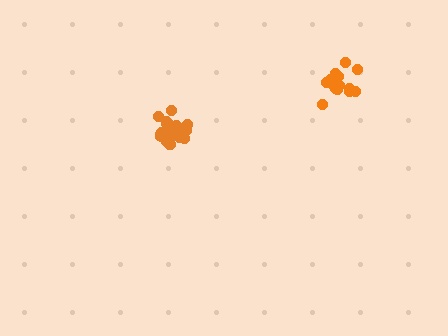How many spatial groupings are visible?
There are 2 spatial groupings.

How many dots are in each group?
Group 1: 15 dots, Group 2: 21 dots (36 total).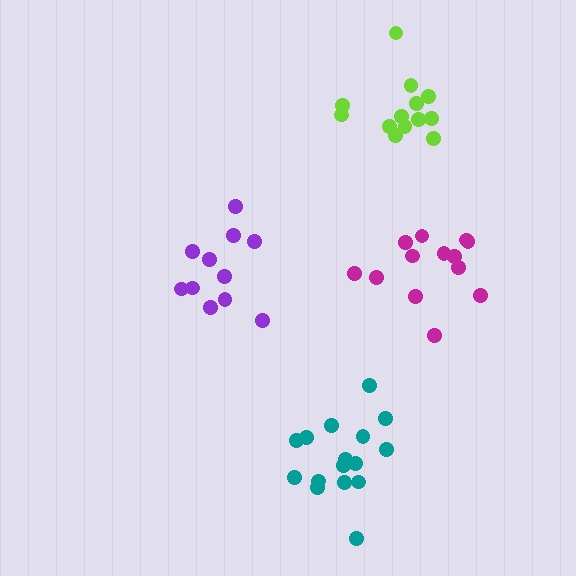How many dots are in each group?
Group 1: 13 dots, Group 2: 16 dots, Group 3: 11 dots, Group 4: 13 dots (53 total).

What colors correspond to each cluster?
The clusters are colored: magenta, teal, purple, lime.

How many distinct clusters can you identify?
There are 4 distinct clusters.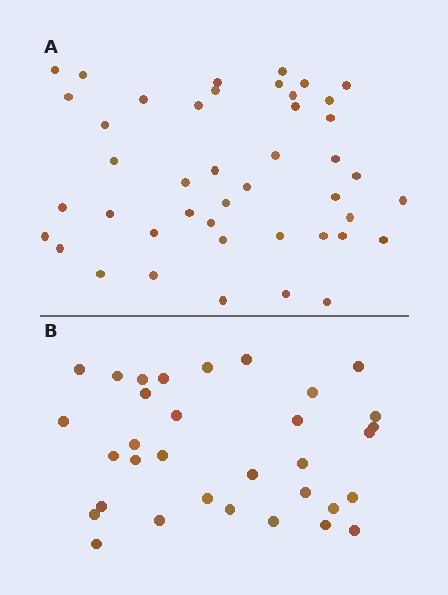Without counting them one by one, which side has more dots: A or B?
Region A (the top region) has more dots.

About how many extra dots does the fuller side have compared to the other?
Region A has roughly 12 or so more dots than region B.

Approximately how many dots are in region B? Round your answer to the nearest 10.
About 30 dots. (The exact count is 33, which rounds to 30.)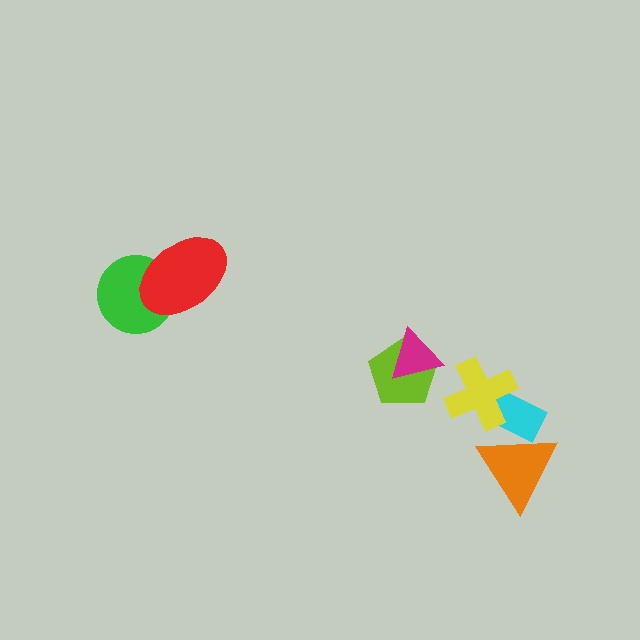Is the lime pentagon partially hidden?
Yes, it is partially covered by another shape.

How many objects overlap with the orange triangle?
1 object overlaps with the orange triangle.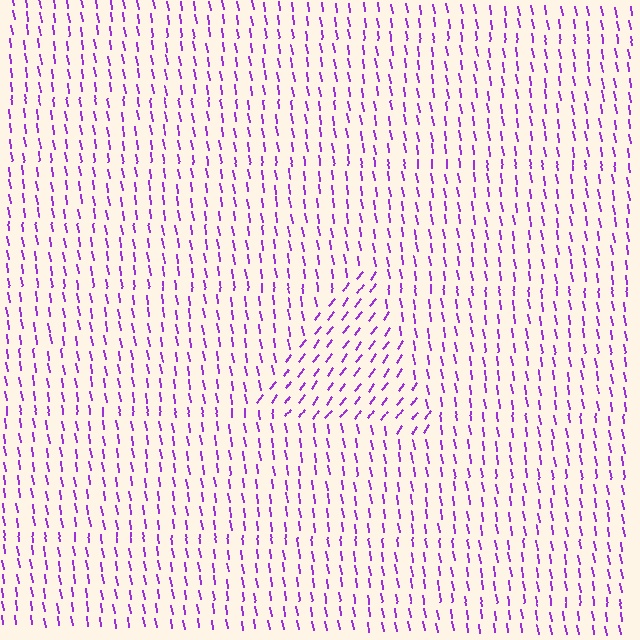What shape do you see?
I see a triangle.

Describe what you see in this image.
The image is filled with small purple line segments. A triangle region in the image has lines oriented differently from the surrounding lines, creating a visible texture boundary.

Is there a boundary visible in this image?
Yes, there is a texture boundary formed by a change in line orientation.